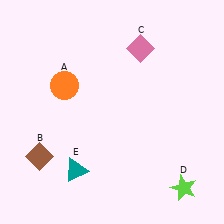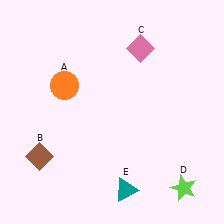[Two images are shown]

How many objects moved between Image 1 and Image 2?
1 object moved between the two images.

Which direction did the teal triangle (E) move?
The teal triangle (E) moved right.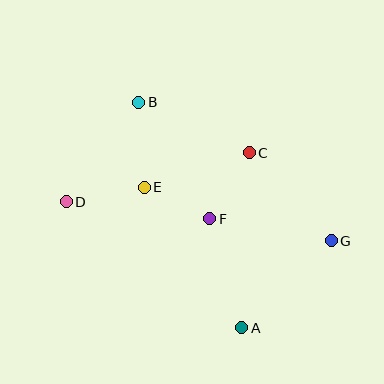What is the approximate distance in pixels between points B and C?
The distance between B and C is approximately 122 pixels.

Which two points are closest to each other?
Points E and F are closest to each other.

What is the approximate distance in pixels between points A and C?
The distance between A and C is approximately 175 pixels.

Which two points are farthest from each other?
Points D and G are farthest from each other.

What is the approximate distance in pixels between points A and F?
The distance between A and F is approximately 114 pixels.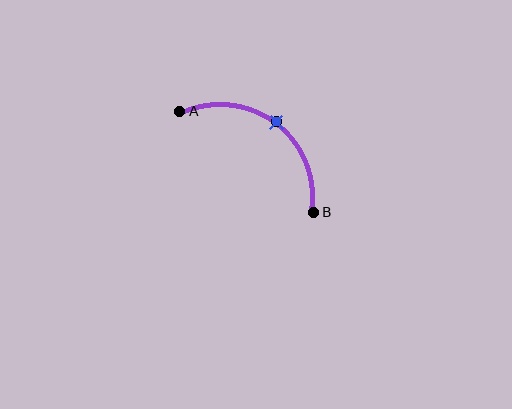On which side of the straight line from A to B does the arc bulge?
The arc bulges above and to the right of the straight line connecting A and B.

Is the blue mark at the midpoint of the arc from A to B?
Yes. The blue mark lies on the arc at equal arc-length from both A and B — it is the arc midpoint.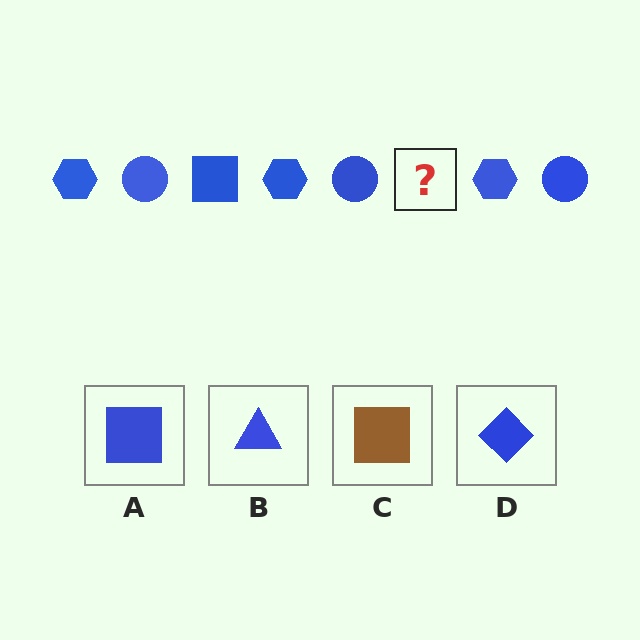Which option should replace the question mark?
Option A.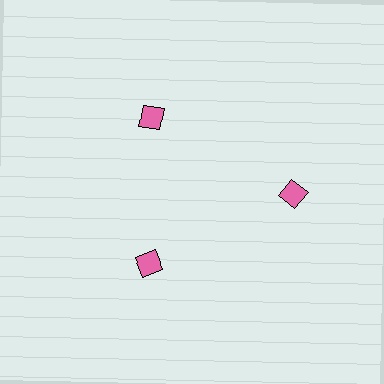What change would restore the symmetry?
The symmetry would be restored by moving it inward, back onto the ring so that all 3 squares sit at equal angles and equal distance from the center.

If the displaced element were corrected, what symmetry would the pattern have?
It would have 3-fold rotational symmetry — the pattern would map onto itself every 120 degrees.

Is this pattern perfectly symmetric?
No. The 3 pink squares are arranged in a ring, but one element near the 3 o'clock position is pushed outward from the center, breaking the 3-fold rotational symmetry.